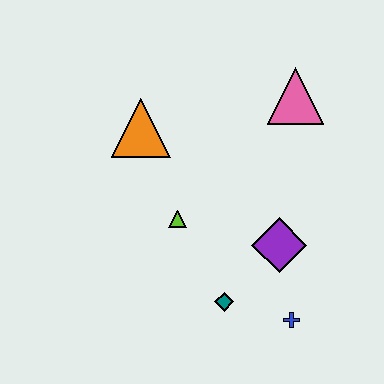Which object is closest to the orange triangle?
The lime triangle is closest to the orange triangle.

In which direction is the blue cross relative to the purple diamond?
The blue cross is below the purple diamond.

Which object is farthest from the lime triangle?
The pink triangle is farthest from the lime triangle.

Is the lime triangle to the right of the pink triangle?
No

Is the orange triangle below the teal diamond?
No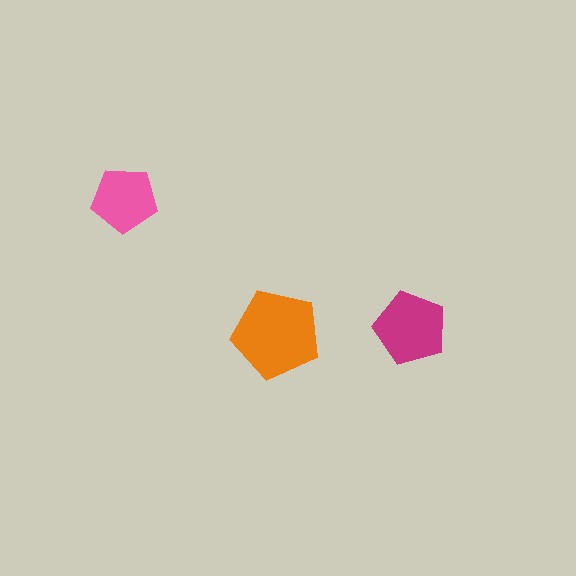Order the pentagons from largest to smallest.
the orange one, the magenta one, the pink one.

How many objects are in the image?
There are 3 objects in the image.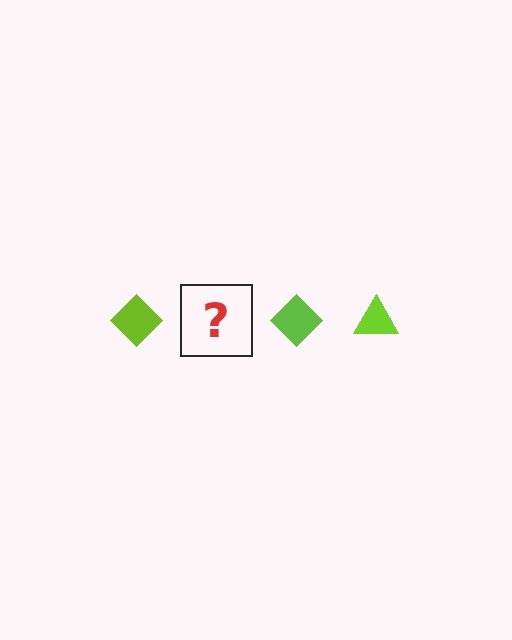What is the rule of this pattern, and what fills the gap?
The rule is that the pattern cycles through diamond, triangle shapes in lime. The gap should be filled with a lime triangle.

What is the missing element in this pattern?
The missing element is a lime triangle.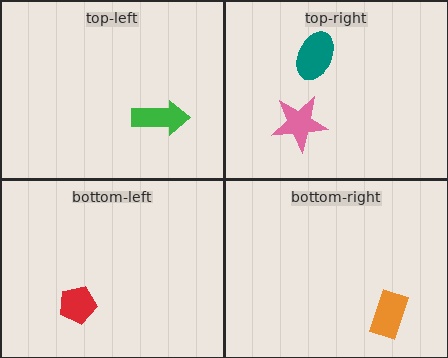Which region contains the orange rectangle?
The bottom-right region.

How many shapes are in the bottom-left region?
1.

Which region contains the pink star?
The top-right region.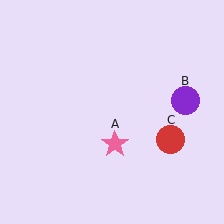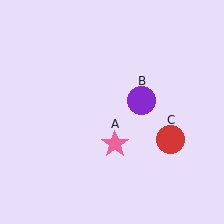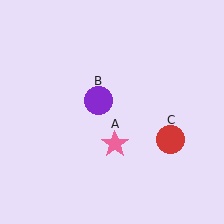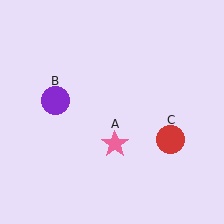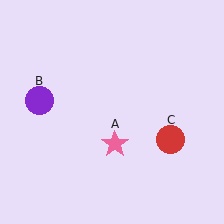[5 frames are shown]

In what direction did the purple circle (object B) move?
The purple circle (object B) moved left.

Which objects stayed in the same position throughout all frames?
Pink star (object A) and red circle (object C) remained stationary.